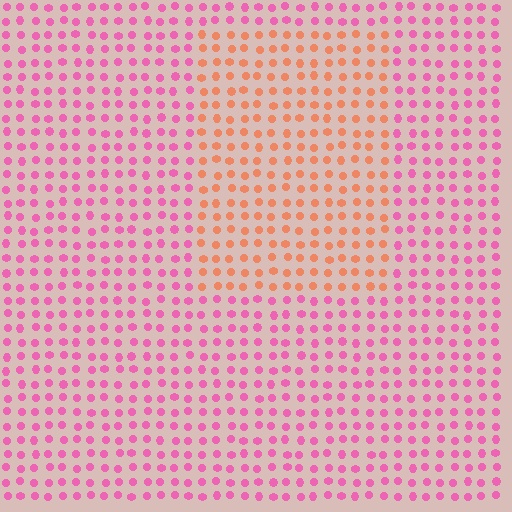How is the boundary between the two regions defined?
The boundary is defined purely by a slight shift in hue (about 50 degrees). Spacing, size, and orientation are identical on both sides.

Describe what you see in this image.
The image is filled with small pink elements in a uniform arrangement. A rectangle-shaped region is visible where the elements are tinted to a slightly different hue, forming a subtle color boundary.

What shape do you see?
I see a rectangle.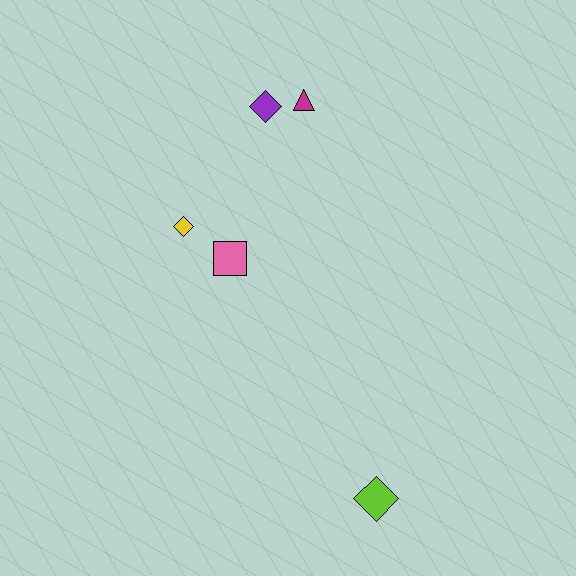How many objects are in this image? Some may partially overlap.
There are 5 objects.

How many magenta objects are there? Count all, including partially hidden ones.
There is 1 magenta object.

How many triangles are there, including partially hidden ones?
There is 1 triangle.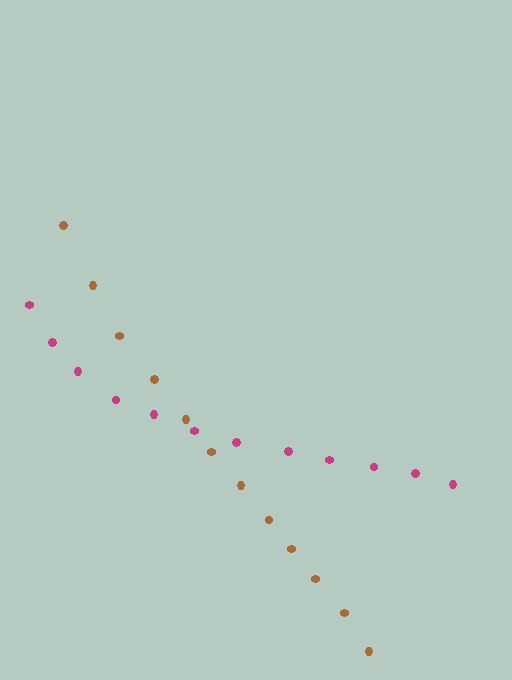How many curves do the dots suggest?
There are 2 distinct paths.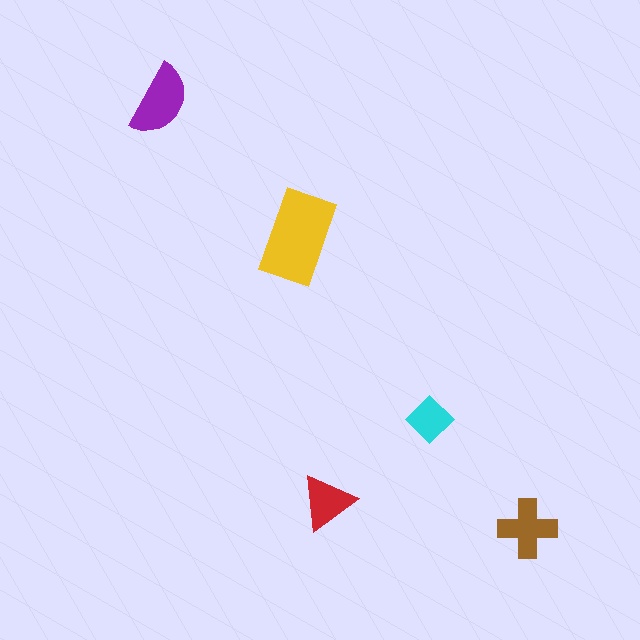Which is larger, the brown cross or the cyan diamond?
The brown cross.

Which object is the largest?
The yellow rectangle.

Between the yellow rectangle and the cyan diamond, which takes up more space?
The yellow rectangle.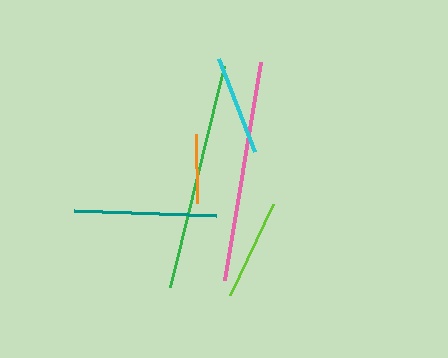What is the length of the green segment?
The green segment is approximately 227 pixels long.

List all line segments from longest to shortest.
From longest to shortest: green, pink, teal, lime, cyan, orange.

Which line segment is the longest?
The green line is the longest at approximately 227 pixels.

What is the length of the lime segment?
The lime segment is approximately 100 pixels long.